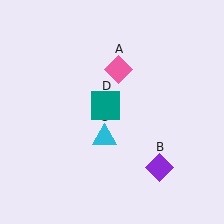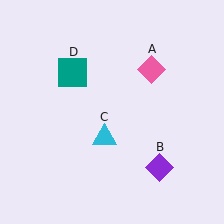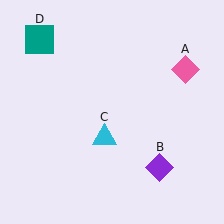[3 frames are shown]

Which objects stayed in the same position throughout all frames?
Purple diamond (object B) and cyan triangle (object C) remained stationary.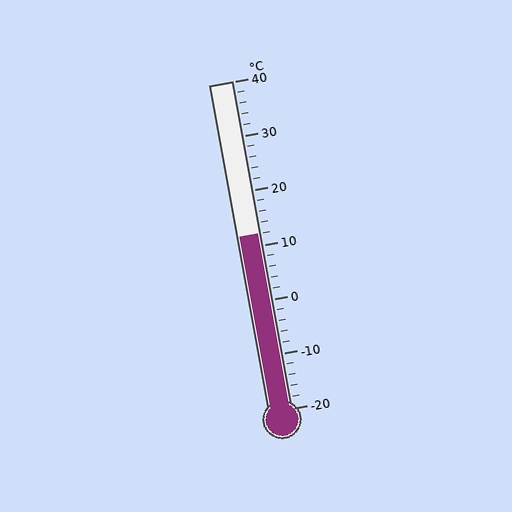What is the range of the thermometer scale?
The thermometer scale ranges from -20°C to 40°C.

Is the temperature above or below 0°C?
The temperature is above 0°C.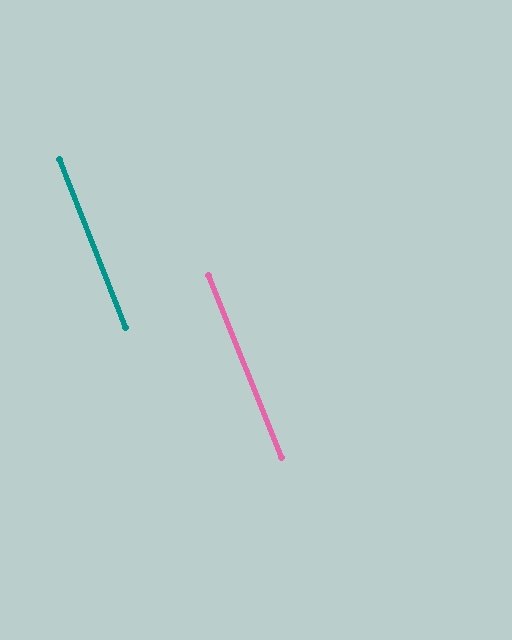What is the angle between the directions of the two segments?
Approximately 0 degrees.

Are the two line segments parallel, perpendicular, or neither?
Parallel — their directions differ by only 0.3°.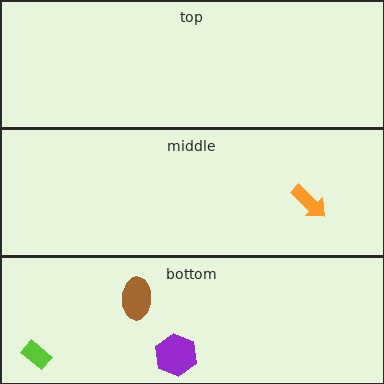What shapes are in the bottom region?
The purple hexagon, the brown ellipse, the lime rectangle.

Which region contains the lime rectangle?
The bottom region.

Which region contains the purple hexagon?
The bottom region.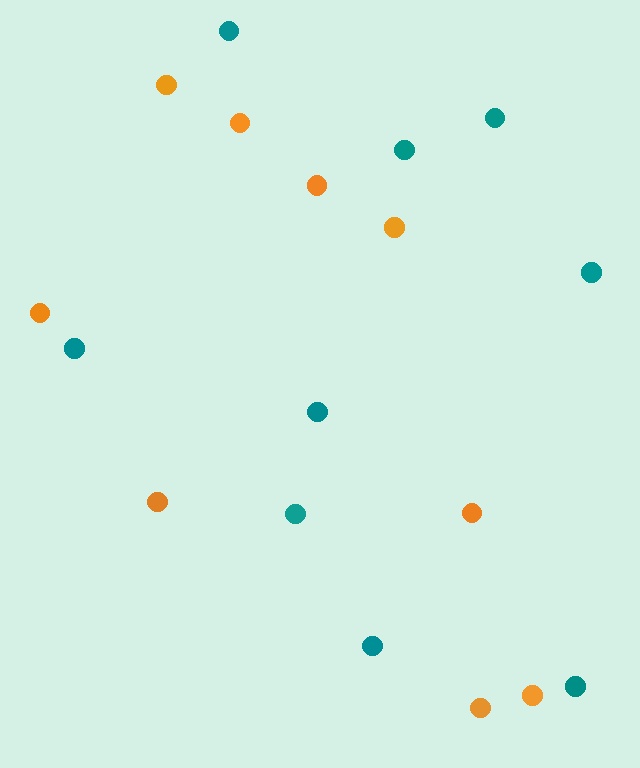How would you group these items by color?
There are 2 groups: one group of teal circles (9) and one group of orange circles (9).